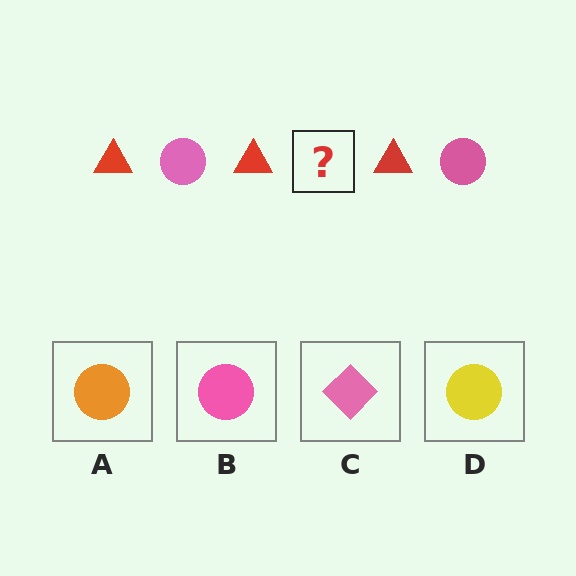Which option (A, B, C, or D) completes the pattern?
B.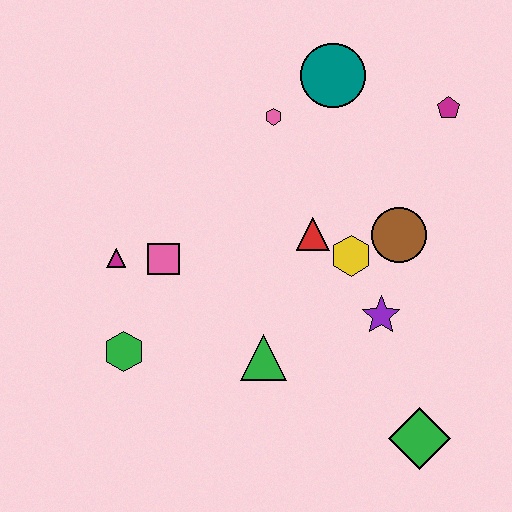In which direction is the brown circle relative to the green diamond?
The brown circle is above the green diamond.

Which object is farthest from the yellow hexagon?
The green hexagon is farthest from the yellow hexagon.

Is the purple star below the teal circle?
Yes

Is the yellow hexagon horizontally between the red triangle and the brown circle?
Yes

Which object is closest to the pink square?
The magenta triangle is closest to the pink square.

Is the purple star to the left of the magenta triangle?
No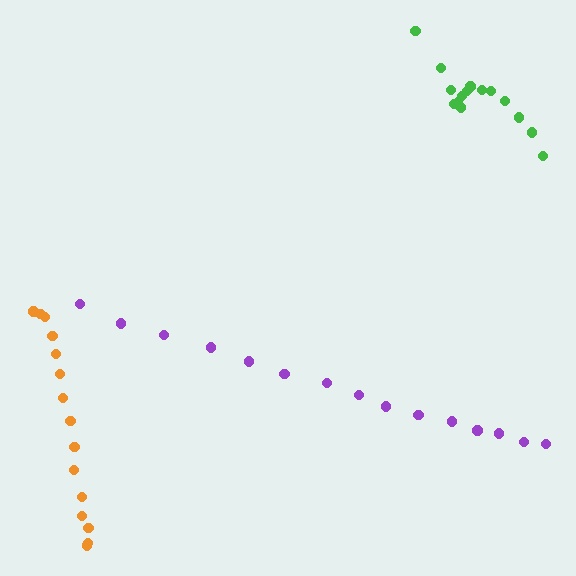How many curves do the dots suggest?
There are 3 distinct paths.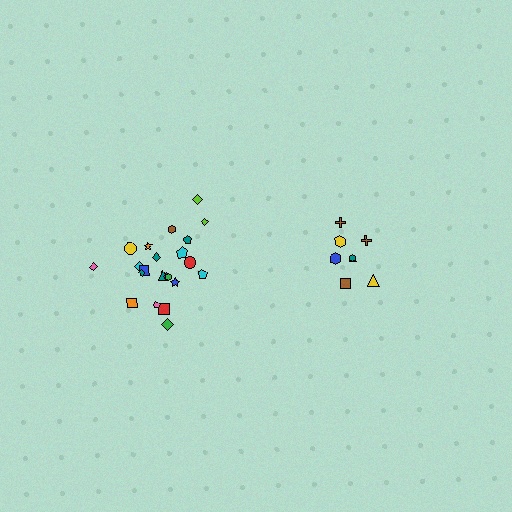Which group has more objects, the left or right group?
The left group.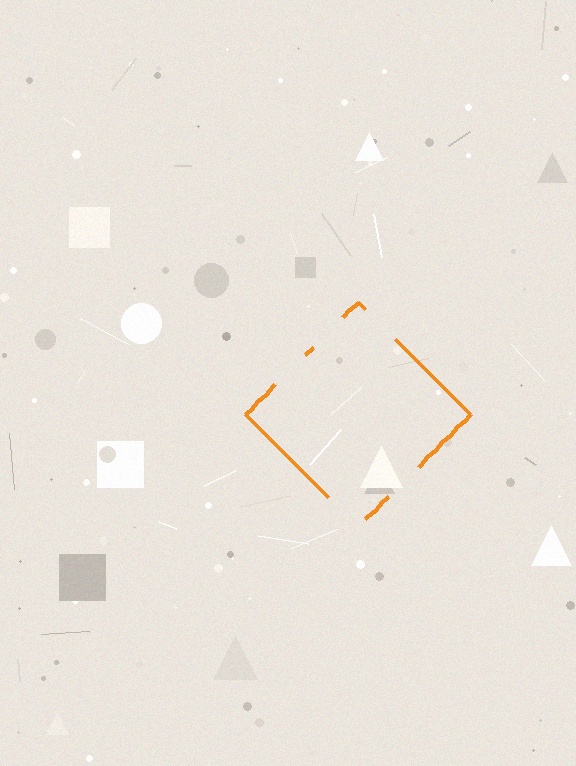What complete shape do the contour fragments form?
The contour fragments form a diamond.